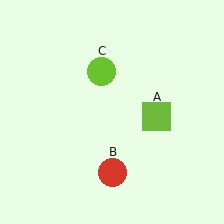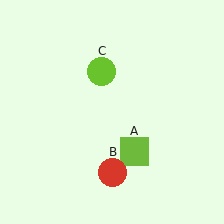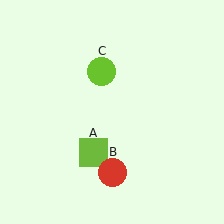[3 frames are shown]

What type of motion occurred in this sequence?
The lime square (object A) rotated clockwise around the center of the scene.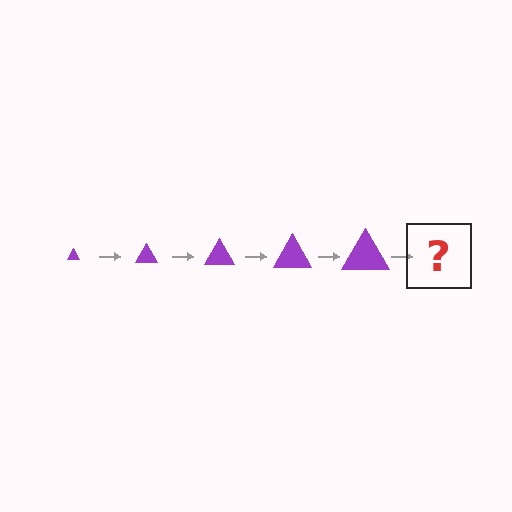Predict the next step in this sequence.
The next step is a purple triangle, larger than the previous one.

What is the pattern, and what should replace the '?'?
The pattern is that the triangle gets progressively larger each step. The '?' should be a purple triangle, larger than the previous one.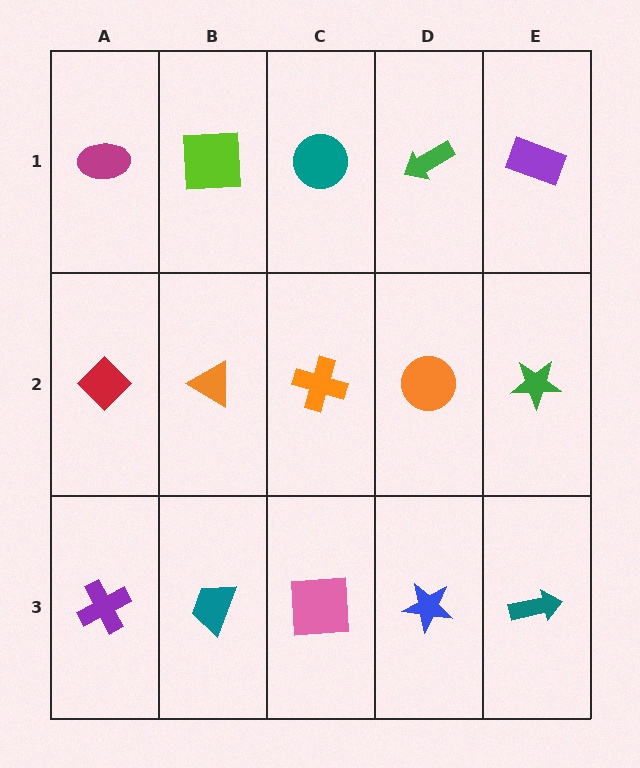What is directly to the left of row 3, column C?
A teal trapezoid.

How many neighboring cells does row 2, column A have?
3.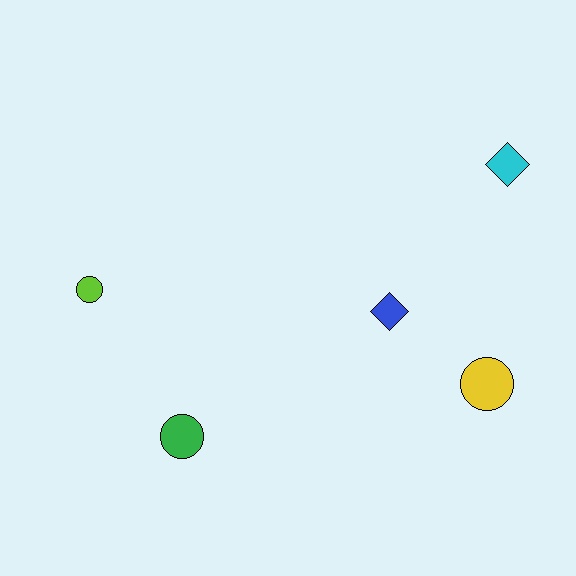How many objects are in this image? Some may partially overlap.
There are 5 objects.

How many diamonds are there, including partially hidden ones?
There are 2 diamonds.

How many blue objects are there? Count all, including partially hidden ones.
There is 1 blue object.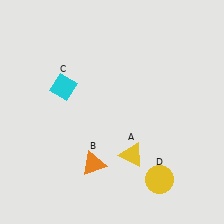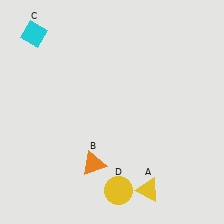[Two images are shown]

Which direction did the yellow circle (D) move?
The yellow circle (D) moved left.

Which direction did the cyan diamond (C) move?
The cyan diamond (C) moved up.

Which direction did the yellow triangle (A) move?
The yellow triangle (A) moved down.